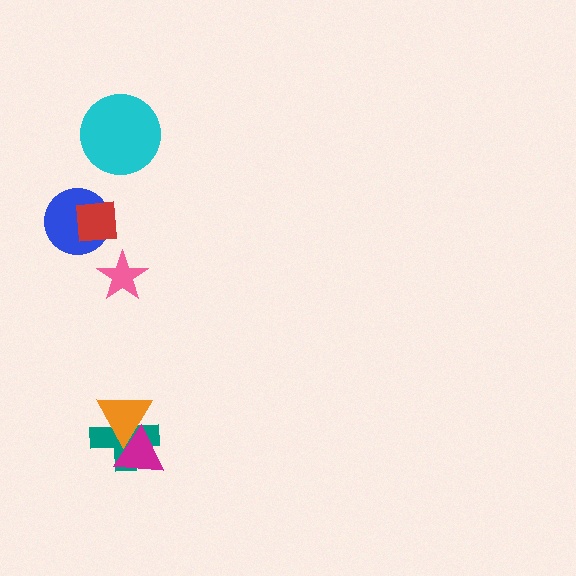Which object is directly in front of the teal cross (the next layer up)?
The magenta triangle is directly in front of the teal cross.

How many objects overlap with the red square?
1 object overlaps with the red square.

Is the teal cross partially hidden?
Yes, it is partially covered by another shape.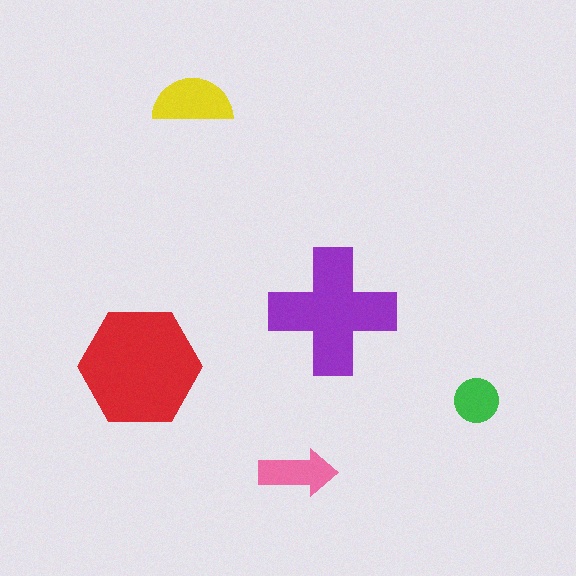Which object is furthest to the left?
The red hexagon is leftmost.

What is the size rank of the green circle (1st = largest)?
5th.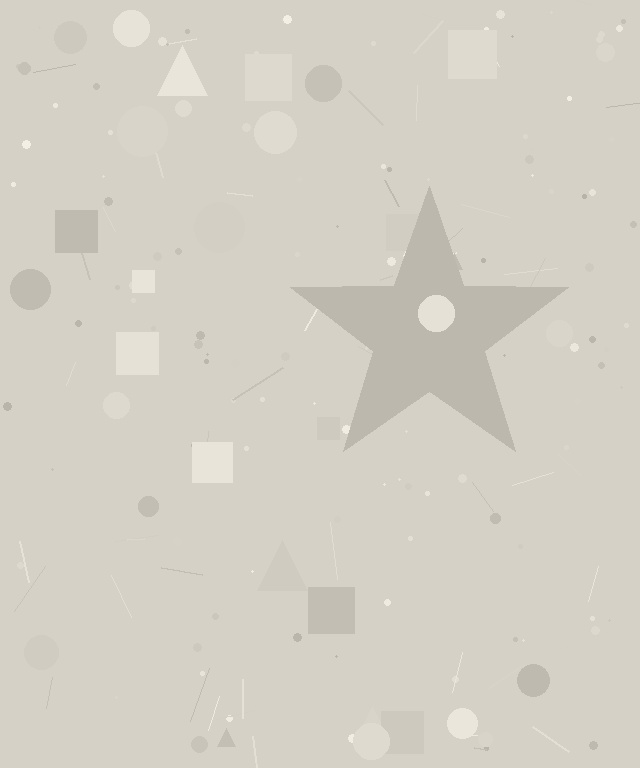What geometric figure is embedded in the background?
A star is embedded in the background.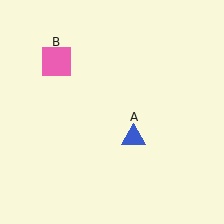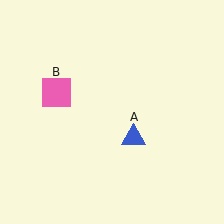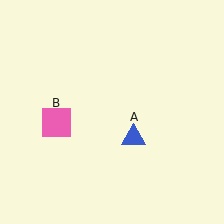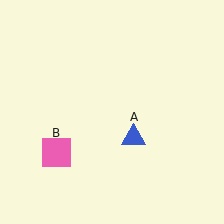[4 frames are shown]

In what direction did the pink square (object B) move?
The pink square (object B) moved down.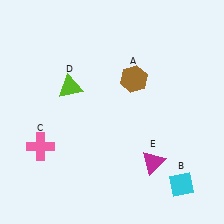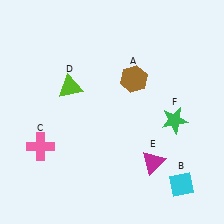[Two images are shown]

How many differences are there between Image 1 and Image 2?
There is 1 difference between the two images.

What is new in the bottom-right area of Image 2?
A green star (F) was added in the bottom-right area of Image 2.